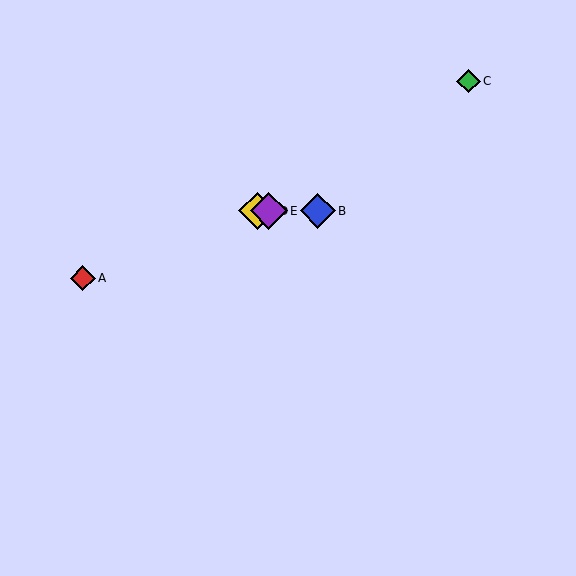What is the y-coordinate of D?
Object D is at y≈211.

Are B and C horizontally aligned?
No, B is at y≈211 and C is at y≈81.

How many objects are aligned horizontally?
3 objects (B, D, E) are aligned horizontally.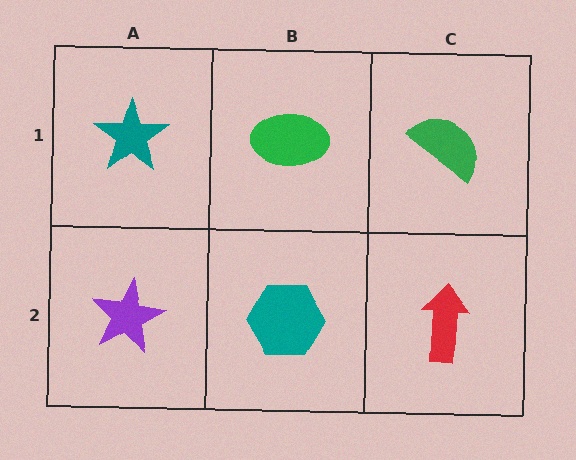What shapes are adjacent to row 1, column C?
A red arrow (row 2, column C), a green ellipse (row 1, column B).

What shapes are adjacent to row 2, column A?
A teal star (row 1, column A), a teal hexagon (row 2, column B).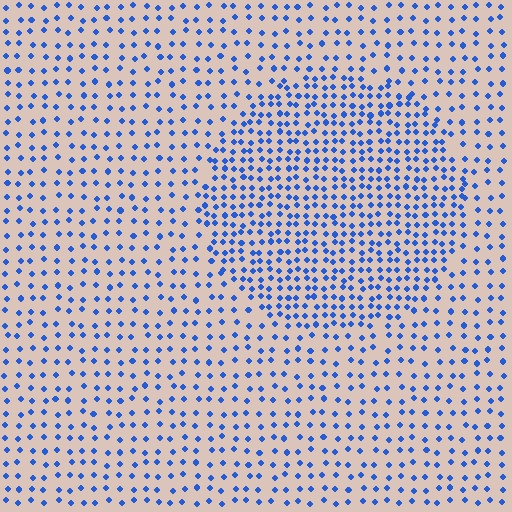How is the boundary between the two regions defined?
The boundary is defined by a change in element density (approximately 1.9x ratio). All elements are the same color, size, and shape.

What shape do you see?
I see a circle.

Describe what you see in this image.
The image contains small blue elements arranged at two different densities. A circle-shaped region is visible where the elements are more densely packed than the surrounding area.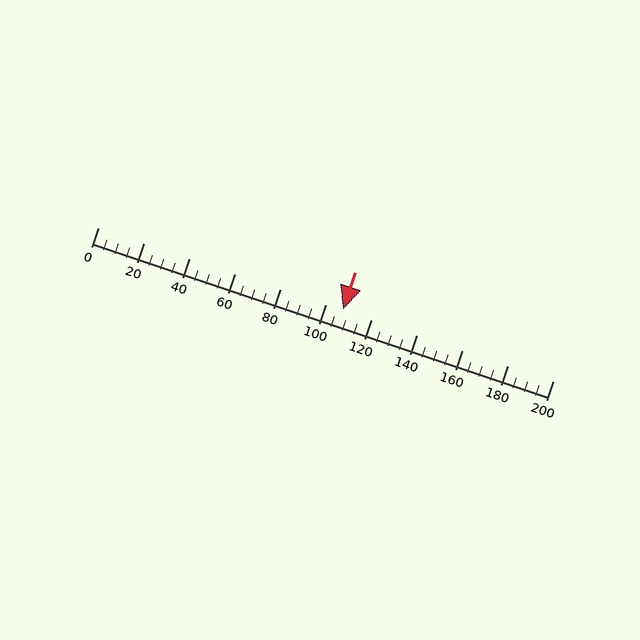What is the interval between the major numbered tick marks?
The major tick marks are spaced 20 units apart.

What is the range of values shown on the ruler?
The ruler shows values from 0 to 200.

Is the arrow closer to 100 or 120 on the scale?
The arrow is closer to 100.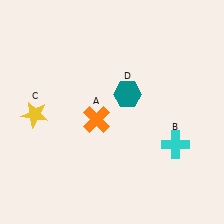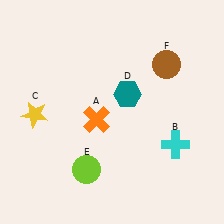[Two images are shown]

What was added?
A lime circle (E), a brown circle (F) were added in Image 2.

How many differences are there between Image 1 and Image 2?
There are 2 differences between the two images.